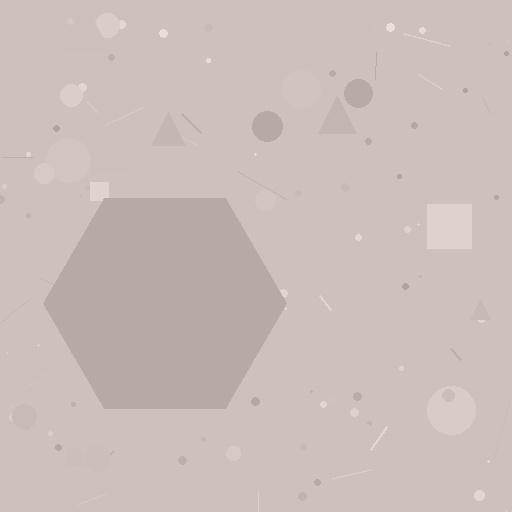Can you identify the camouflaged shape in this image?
The camouflaged shape is a hexagon.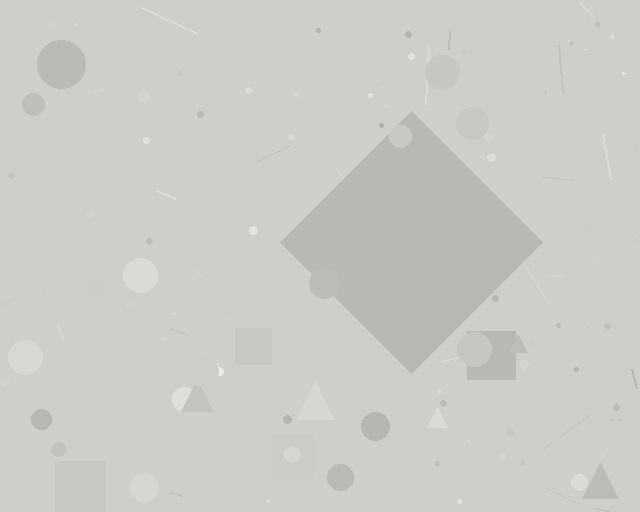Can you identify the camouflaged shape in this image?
The camouflaged shape is a diamond.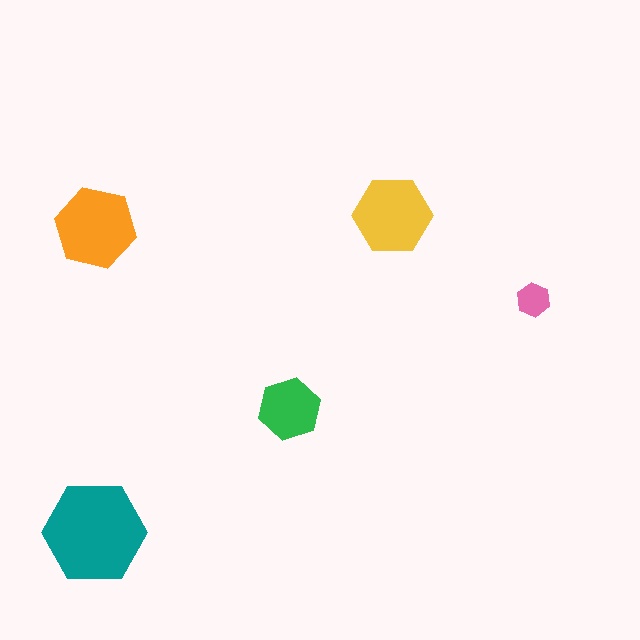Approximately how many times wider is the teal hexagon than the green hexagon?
About 1.5 times wider.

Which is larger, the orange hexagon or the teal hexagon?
The teal one.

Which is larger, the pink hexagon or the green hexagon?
The green one.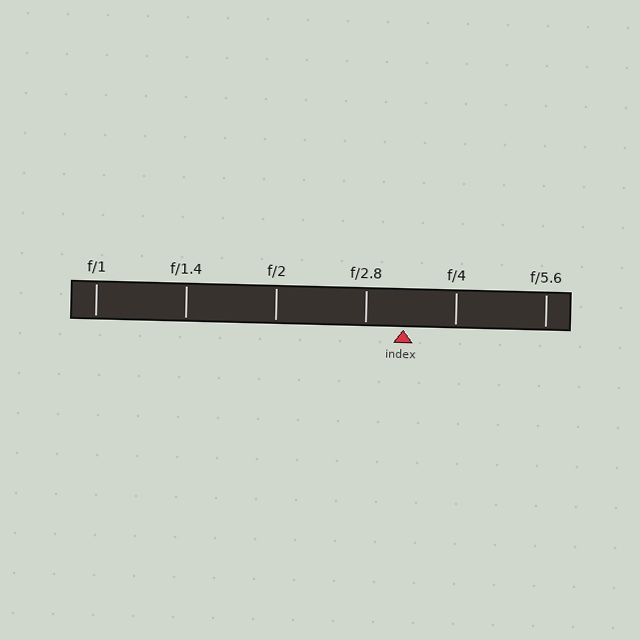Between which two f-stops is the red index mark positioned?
The index mark is between f/2.8 and f/4.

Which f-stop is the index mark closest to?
The index mark is closest to f/2.8.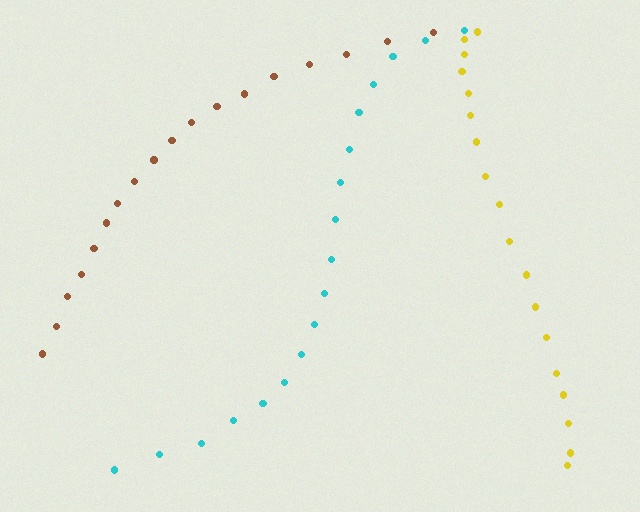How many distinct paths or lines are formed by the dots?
There are 3 distinct paths.